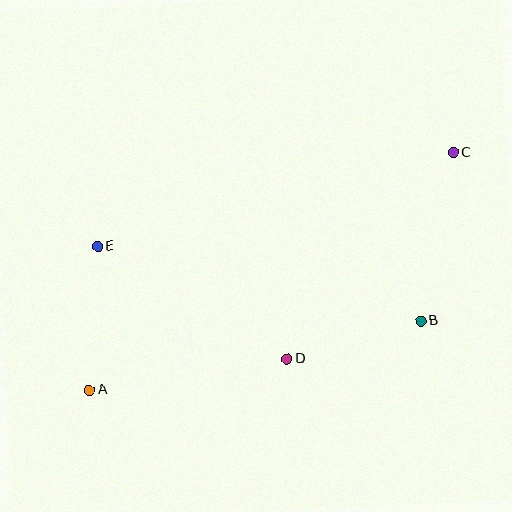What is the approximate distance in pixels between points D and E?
The distance between D and E is approximately 221 pixels.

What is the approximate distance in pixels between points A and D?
The distance between A and D is approximately 200 pixels.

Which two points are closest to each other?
Points B and D are closest to each other.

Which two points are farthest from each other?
Points A and C are farthest from each other.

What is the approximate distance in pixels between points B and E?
The distance between B and E is approximately 332 pixels.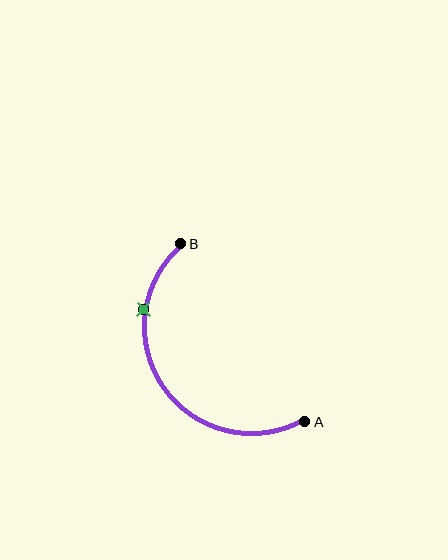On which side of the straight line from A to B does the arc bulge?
The arc bulges below and to the left of the straight line connecting A and B.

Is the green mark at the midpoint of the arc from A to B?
No. The green mark lies on the arc but is closer to endpoint B. The arc midpoint would be at the point on the curve equidistant along the arc from both A and B.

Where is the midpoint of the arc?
The arc midpoint is the point on the curve farthest from the straight line joining A and B. It sits below and to the left of that line.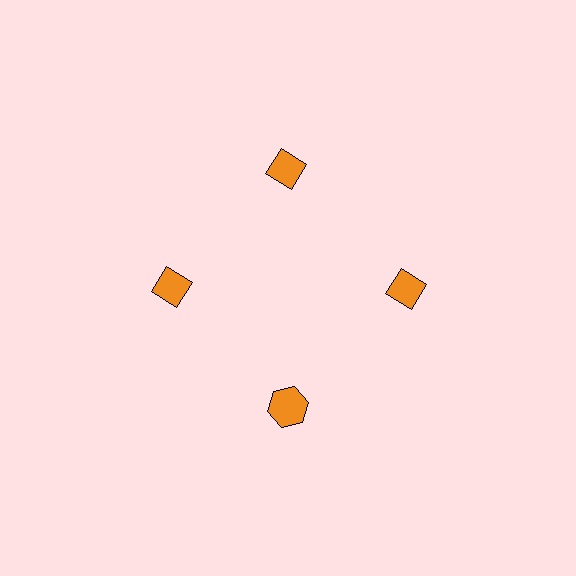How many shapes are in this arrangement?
There are 4 shapes arranged in a ring pattern.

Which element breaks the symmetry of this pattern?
The orange hexagon at roughly the 6 o'clock position breaks the symmetry. All other shapes are orange diamonds.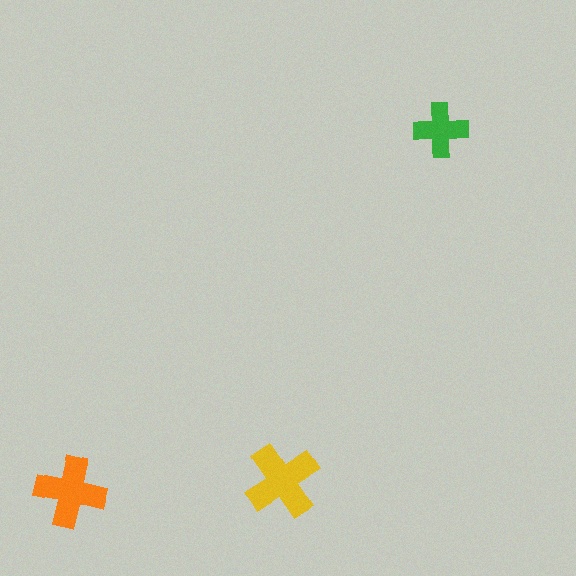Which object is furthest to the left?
The orange cross is leftmost.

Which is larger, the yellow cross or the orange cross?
The yellow one.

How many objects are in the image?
There are 3 objects in the image.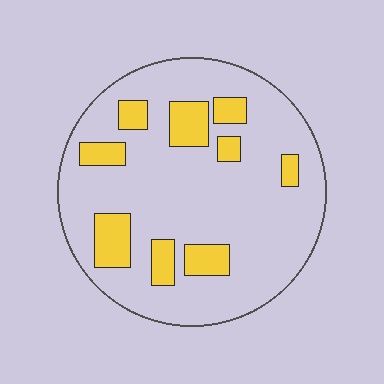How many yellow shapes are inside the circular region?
9.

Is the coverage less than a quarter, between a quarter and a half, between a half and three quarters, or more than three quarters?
Less than a quarter.